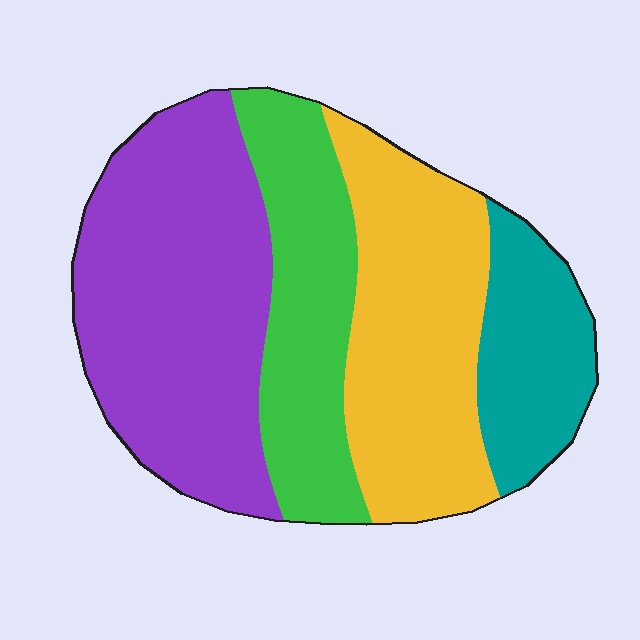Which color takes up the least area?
Teal, at roughly 15%.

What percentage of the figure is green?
Green covers about 20% of the figure.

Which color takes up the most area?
Purple, at roughly 35%.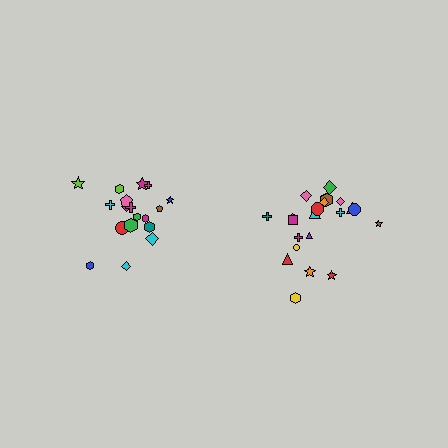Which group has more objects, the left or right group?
The right group.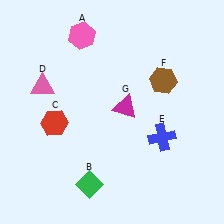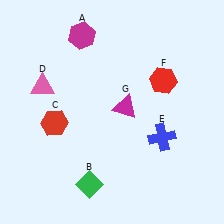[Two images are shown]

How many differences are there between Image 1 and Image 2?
There are 2 differences between the two images.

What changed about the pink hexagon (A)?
In Image 1, A is pink. In Image 2, it changed to magenta.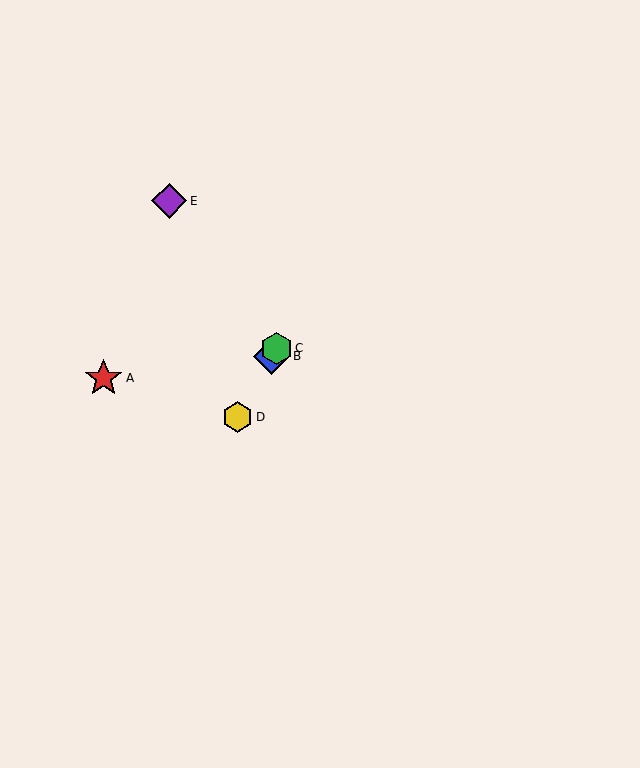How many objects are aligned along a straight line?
3 objects (B, C, D) are aligned along a straight line.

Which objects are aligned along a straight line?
Objects B, C, D are aligned along a straight line.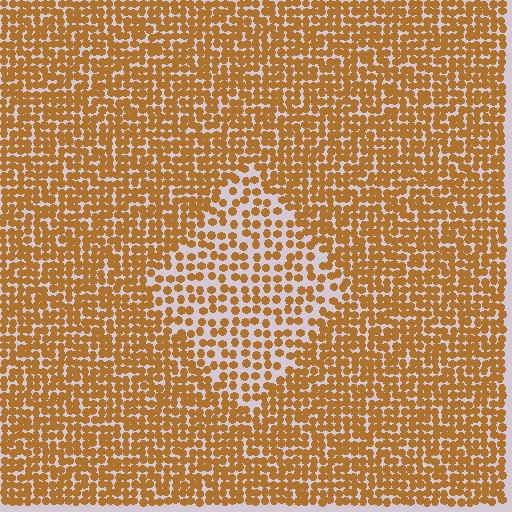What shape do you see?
I see a diamond.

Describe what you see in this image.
The image contains small brown elements arranged at two different densities. A diamond-shaped region is visible where the elements are less densely packed than the surrounding area.